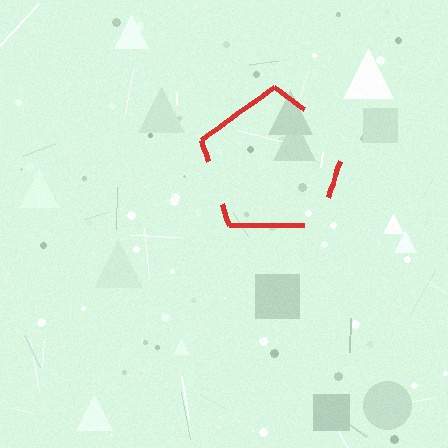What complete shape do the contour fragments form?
The contour fragments form a pentagon.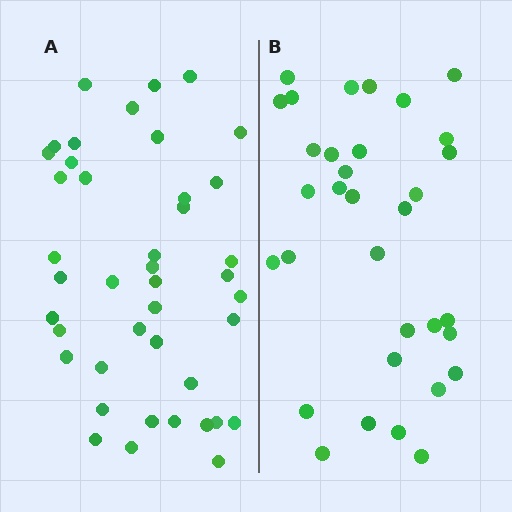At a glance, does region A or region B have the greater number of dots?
Region A (the left region) has more dots.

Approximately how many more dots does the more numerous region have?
Region A has roughly 8 or so more dots than region B.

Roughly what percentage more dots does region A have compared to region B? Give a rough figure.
About 25% more.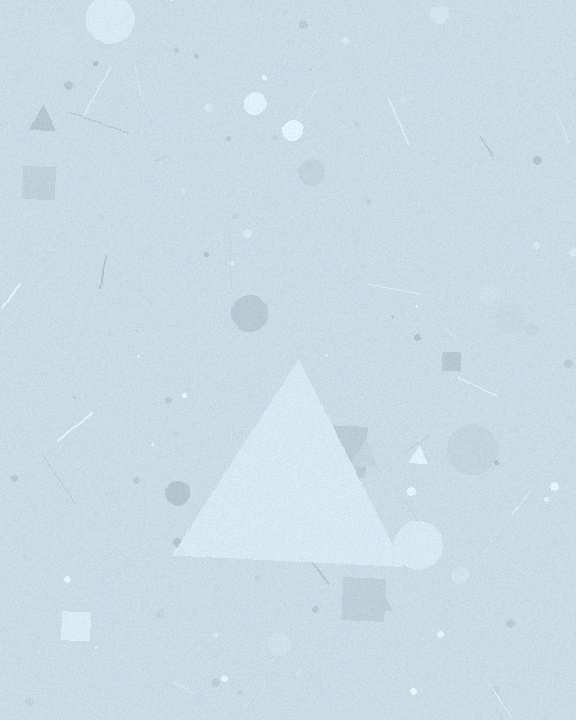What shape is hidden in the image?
A triangle is hidden in the image.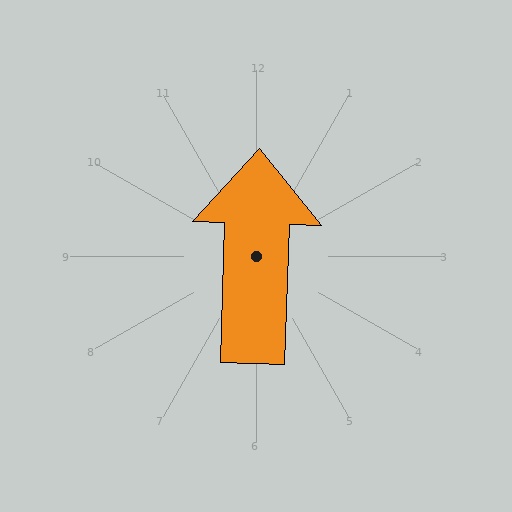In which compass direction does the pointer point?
North.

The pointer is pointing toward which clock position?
Roughly 12 o'clock.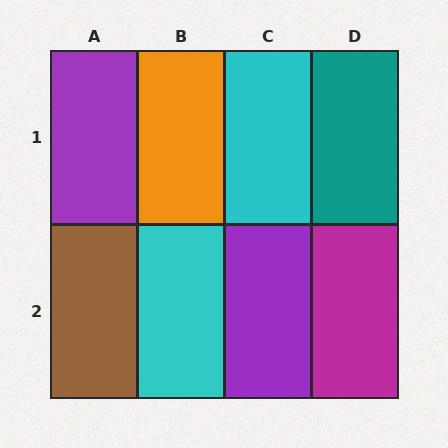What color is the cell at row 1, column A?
Purple.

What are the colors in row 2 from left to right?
Brown, cyan, purple, magenta.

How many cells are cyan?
2 cells are cyan.